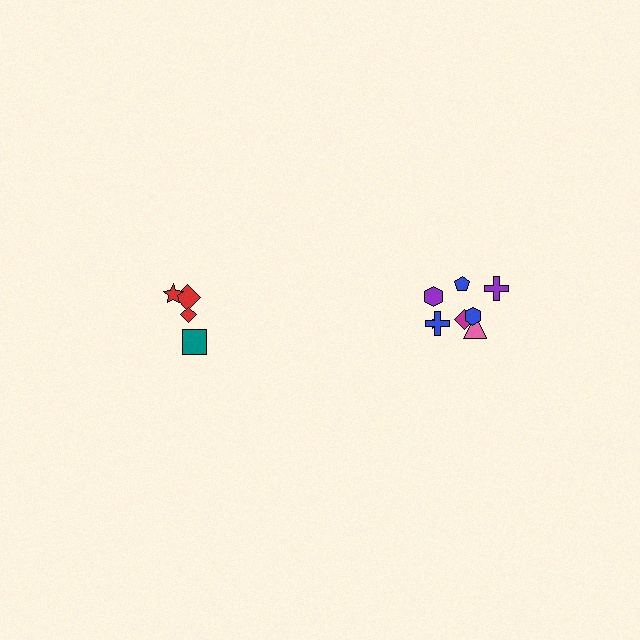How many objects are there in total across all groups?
There are 12 objects.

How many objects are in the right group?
There are 8 objects.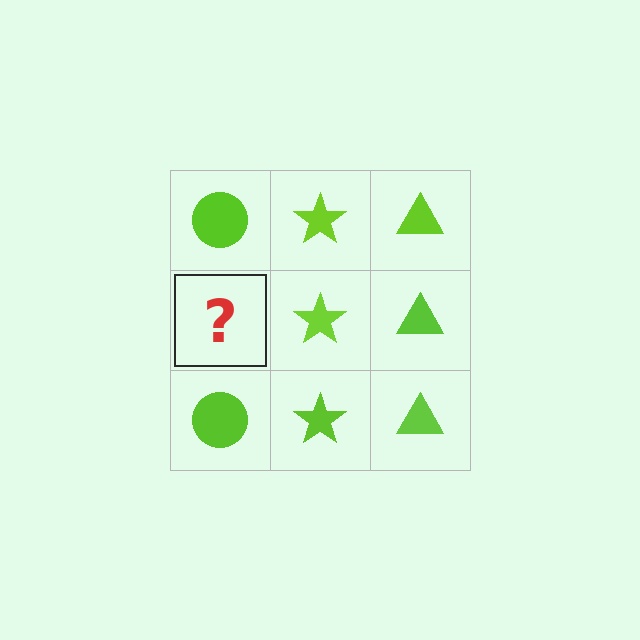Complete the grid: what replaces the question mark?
The question mark should be replaced with a lime circle.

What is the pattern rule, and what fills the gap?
The rule is that each column has a consistent shape. The gap should be filled with a lime circle.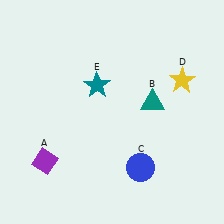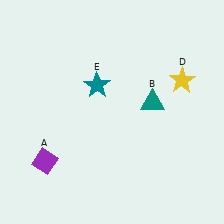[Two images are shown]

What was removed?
The blue circle (C) was removed in Image 2.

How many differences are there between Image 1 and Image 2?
There is 1 difference between the two images.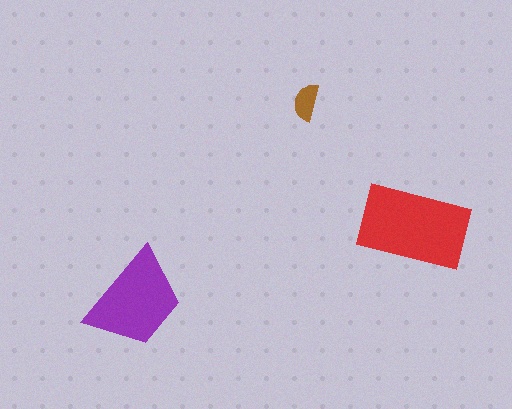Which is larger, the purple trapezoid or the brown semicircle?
The purple trapezoid.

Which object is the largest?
The red rectangle.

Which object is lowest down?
The purple trapezoid is bottommost.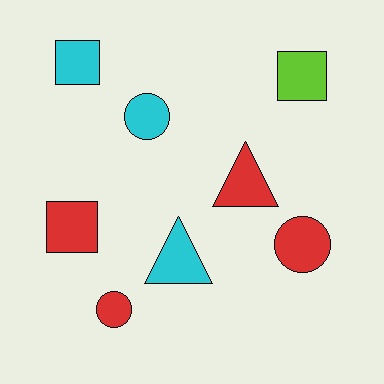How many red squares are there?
There is 1 red square.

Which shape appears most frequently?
Circle, with 3 objects.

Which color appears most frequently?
Red, with 4 objects.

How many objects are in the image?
There are 8 objects.